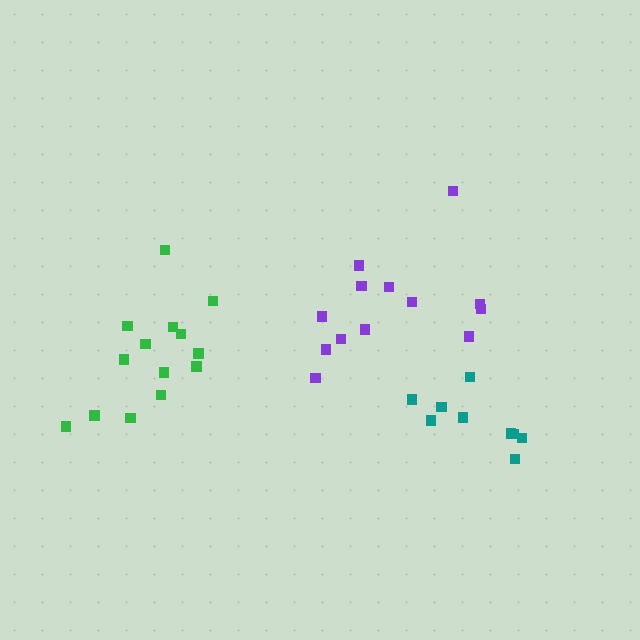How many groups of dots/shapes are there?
There are 3 groups.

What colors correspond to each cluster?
The clusters are colored: green, teal, purple.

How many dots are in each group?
Group 1: 14 dots, Group 2: 9 dots, Group 3: 13 dots (36 total).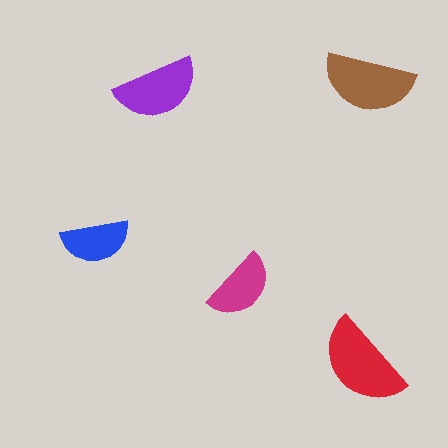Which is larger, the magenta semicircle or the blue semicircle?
The magenta one.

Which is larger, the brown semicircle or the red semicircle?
The red one.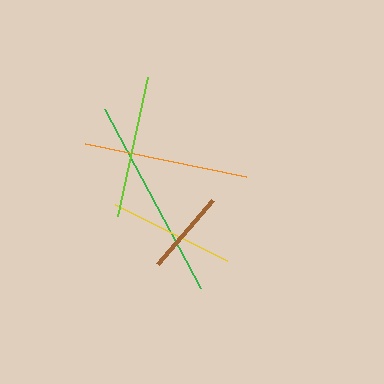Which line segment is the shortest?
The brown line is the shortest at approximately 85 pixels.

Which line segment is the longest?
The green line is the longest at approximately 203 pixels.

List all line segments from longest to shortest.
From longest to shortest: green, orange, lime, yellow, brown.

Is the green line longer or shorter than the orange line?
The green line is longer than the orange line.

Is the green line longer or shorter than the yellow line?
The green line is longer than the yellow line.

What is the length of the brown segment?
The brown segment is approximately 85 pixels long.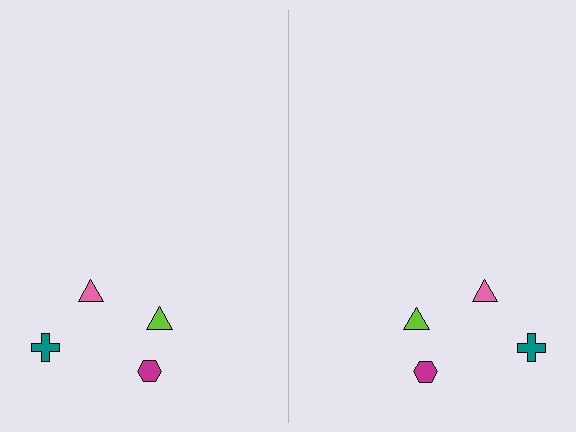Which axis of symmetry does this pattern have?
The pattern has a vertical axis of symmetry running through the center of the image.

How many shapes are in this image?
There are 8 shapes in this image.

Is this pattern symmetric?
Yes, this pattern has bilateral (reflection) symmetry.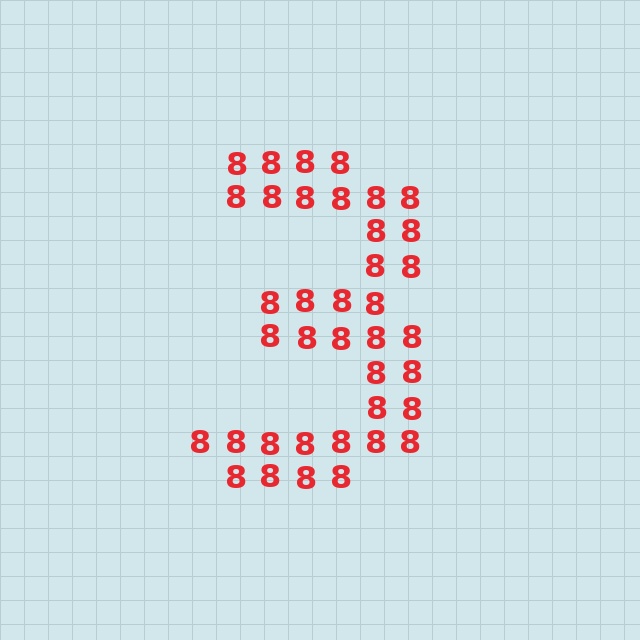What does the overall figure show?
The overall figure shows the digit 3.